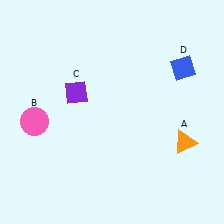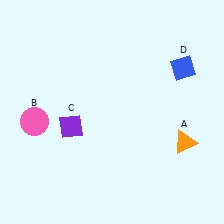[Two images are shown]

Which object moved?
The purple diamond (C) moved down.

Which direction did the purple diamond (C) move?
The purple diamond (C) moved down.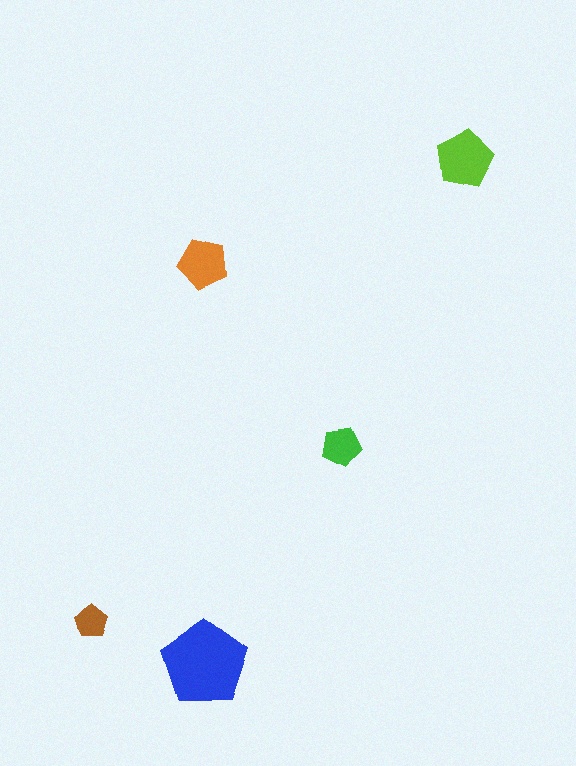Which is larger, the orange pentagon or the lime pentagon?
The lime one.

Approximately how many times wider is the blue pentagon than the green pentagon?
About 2 times wider.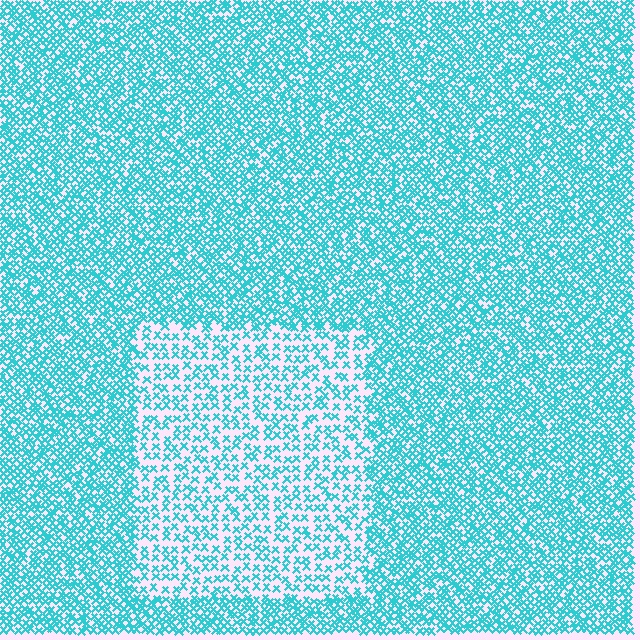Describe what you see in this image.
The image contains small cyan elements arranged at two different densities. A rectangle-shaped region is visible where the elements are less densely packed than the surrounding area.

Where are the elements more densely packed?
The elements are more densely packed outside the rectangle boundary.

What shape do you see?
I see a rectangle.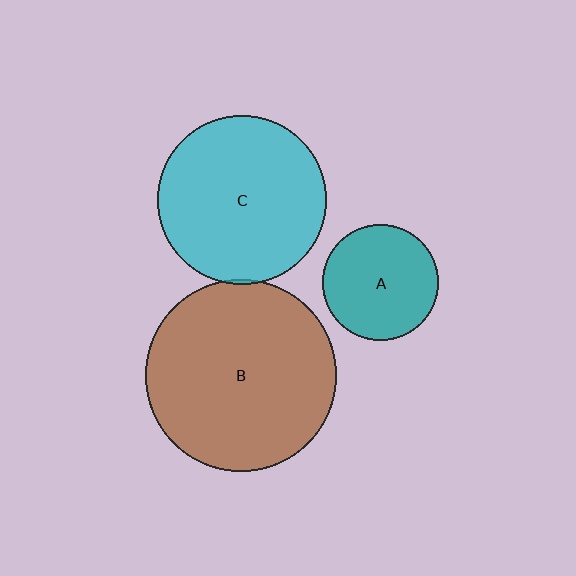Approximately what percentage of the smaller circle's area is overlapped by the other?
Approximately 5%.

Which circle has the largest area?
Circle B (brown).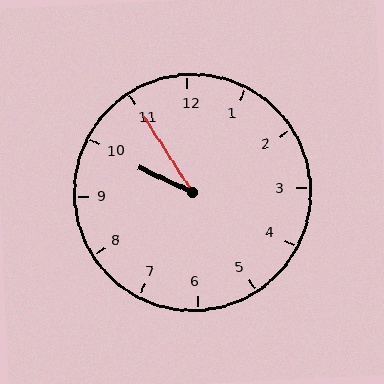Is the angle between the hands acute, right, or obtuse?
It is acute.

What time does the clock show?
9:55.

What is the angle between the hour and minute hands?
Approximately 32 degrees.